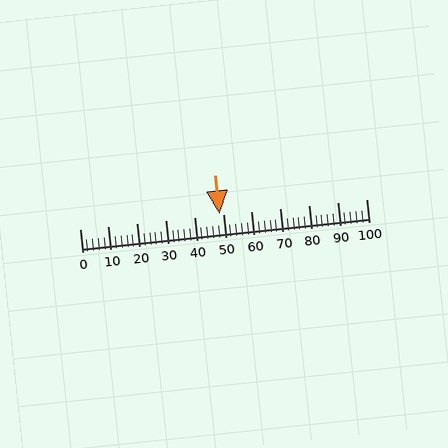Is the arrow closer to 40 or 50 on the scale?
The arrow is closer to 50.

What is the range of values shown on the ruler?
The ruler shows values from 0 to 100.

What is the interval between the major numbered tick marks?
The major tick marks are spaced 10 units apart.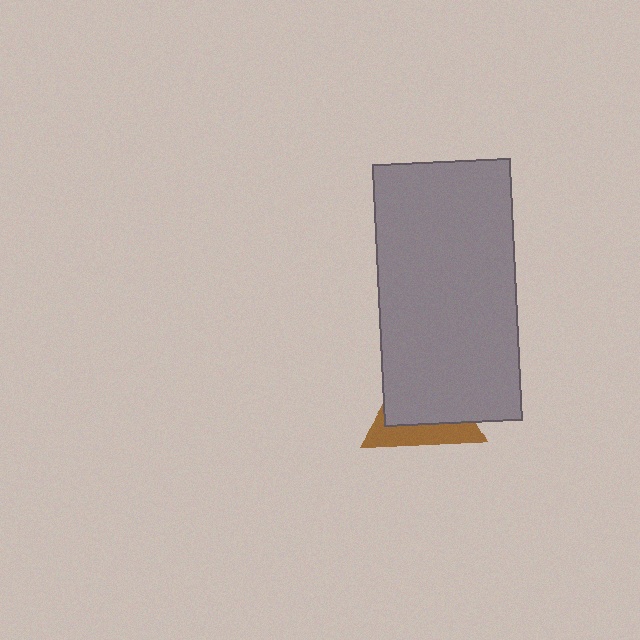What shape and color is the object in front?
The object in front is a gray rectangle.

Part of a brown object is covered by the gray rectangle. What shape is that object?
It is a triangle.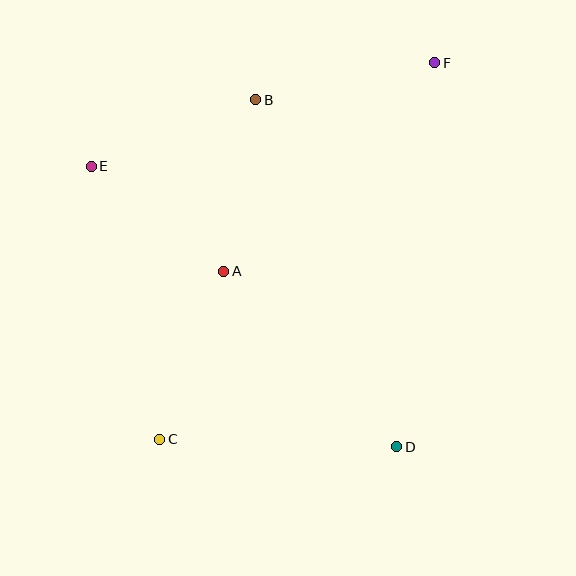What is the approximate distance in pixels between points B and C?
The distance between B and C is approximately 353 pixels.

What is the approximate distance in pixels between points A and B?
The distance between A and B is approximately 175 pixels.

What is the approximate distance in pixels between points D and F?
The distance between D and F is approximately 386 pixels.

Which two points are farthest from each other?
Points C and F are farthest from each other.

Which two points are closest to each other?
Points A and E are closest to each other.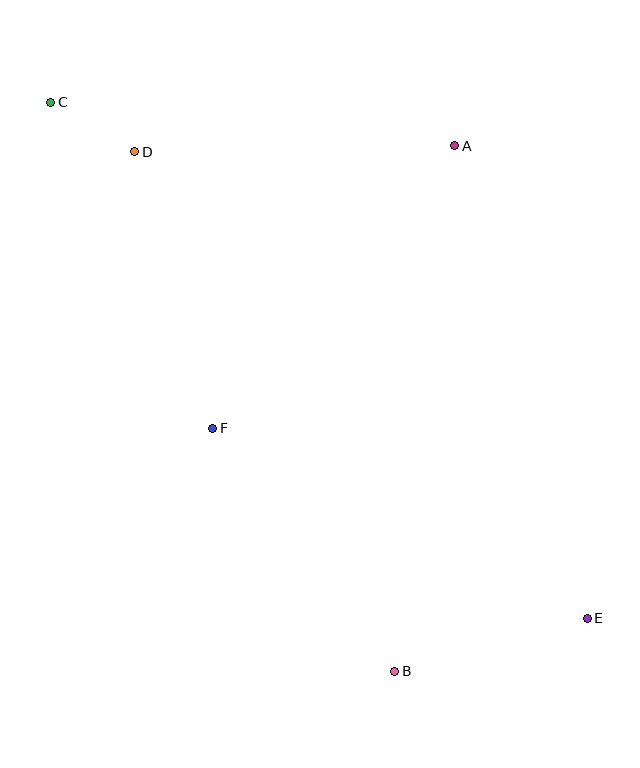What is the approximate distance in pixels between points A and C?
The distance between A and C is approximately 406 pixels.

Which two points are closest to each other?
Points C and D are closest to each other.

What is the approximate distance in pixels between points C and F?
The distance between C and F is approximately 364 pixels.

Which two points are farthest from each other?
Points C and E are farthest from each other.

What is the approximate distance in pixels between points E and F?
The distance between E and F is approximately 420 pixels.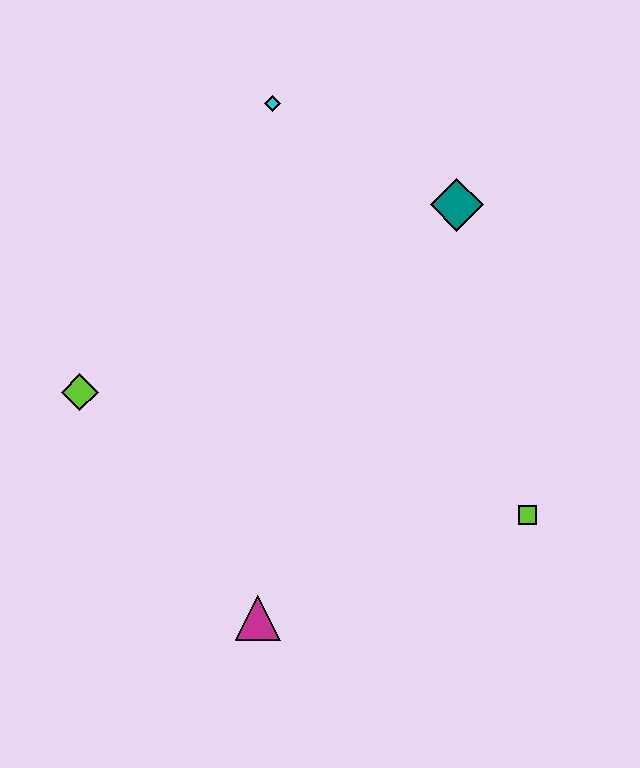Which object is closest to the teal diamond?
The cyan diamond is closest to the teal diamond.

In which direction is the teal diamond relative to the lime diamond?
The teal diamond is to the right of the lime diamond.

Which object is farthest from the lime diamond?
The lime square is farthest from the lime diamond.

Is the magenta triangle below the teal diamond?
Yes